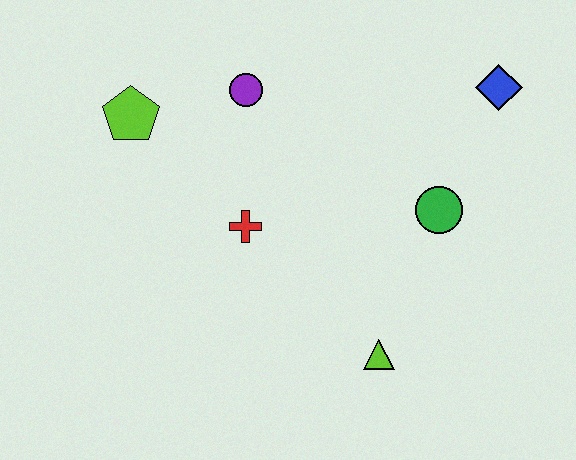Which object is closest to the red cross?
The purple circle is closest to the red cross.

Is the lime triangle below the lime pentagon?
Yes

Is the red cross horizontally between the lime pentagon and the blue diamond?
Yes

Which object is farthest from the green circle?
The lime pentagon is farthest from the green circle.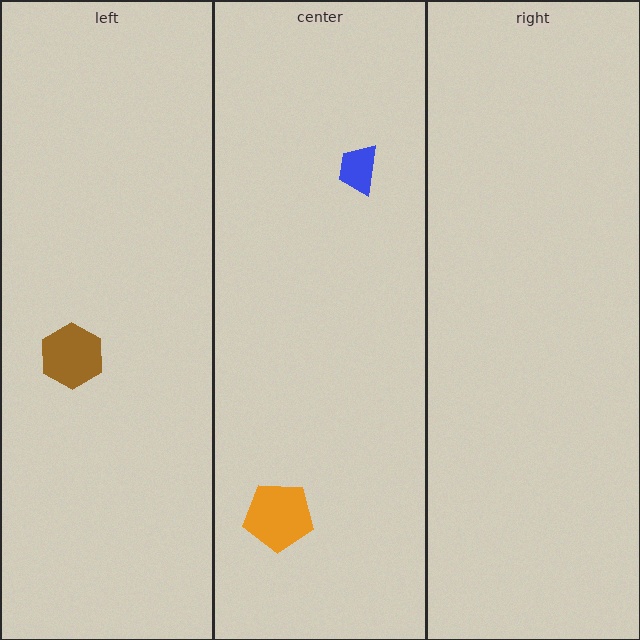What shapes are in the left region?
The brown hexagon.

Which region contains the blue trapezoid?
The center region.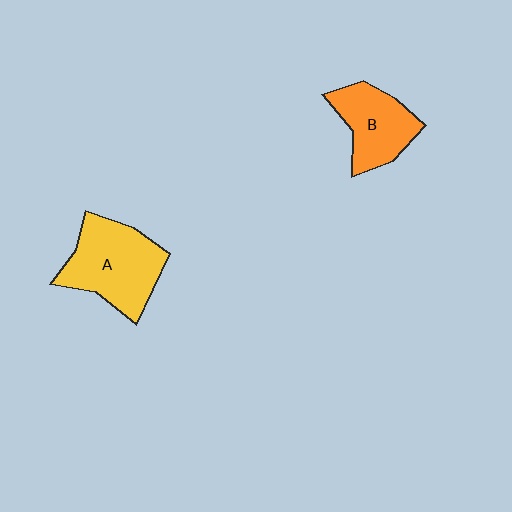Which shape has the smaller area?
Shape B (orange).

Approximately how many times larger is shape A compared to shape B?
Approximately 1.4 times.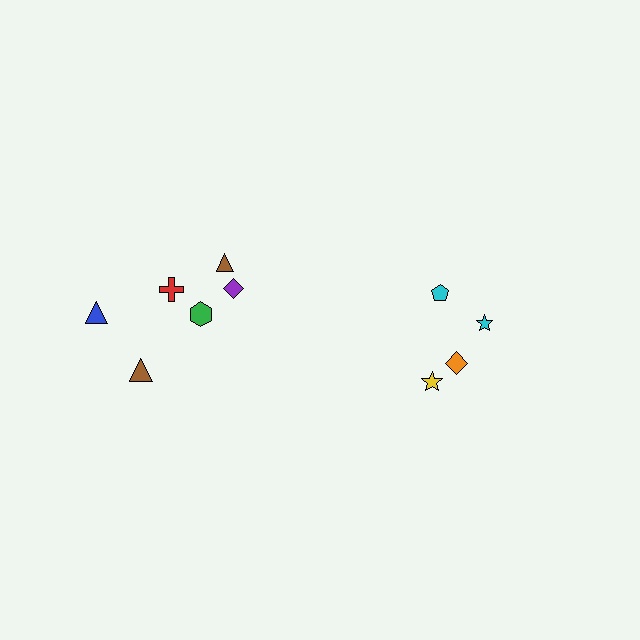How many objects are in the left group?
There are 6 objects.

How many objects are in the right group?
There are 4 objects.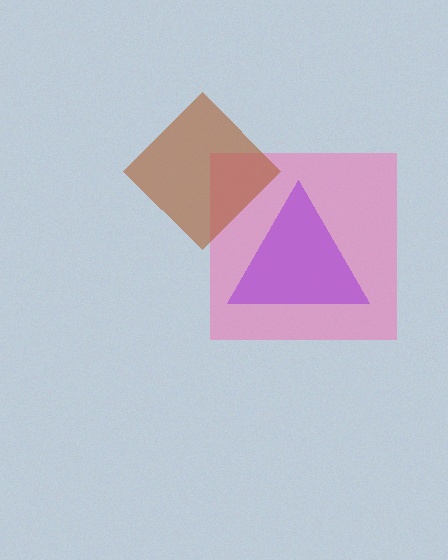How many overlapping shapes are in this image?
There are 3 overlapping shapes in the image.